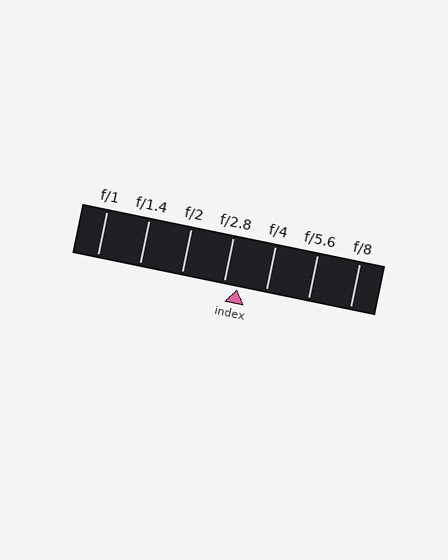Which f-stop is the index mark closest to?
The index mark is closest to f/2.8.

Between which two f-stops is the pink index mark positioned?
The index mark is between f/2.8 and f/4.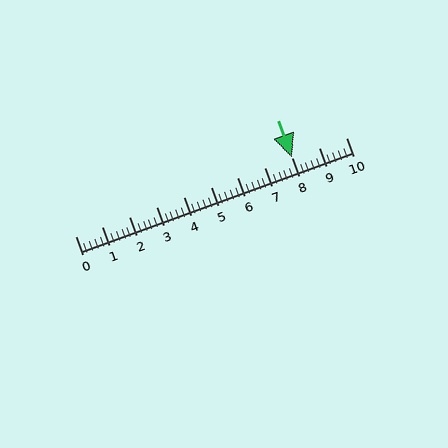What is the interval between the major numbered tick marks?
The major tick marks are spaced 1 units apart.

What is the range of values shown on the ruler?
The ruler shows values from 0 to 10.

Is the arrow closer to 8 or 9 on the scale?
The arrow is closer to 8.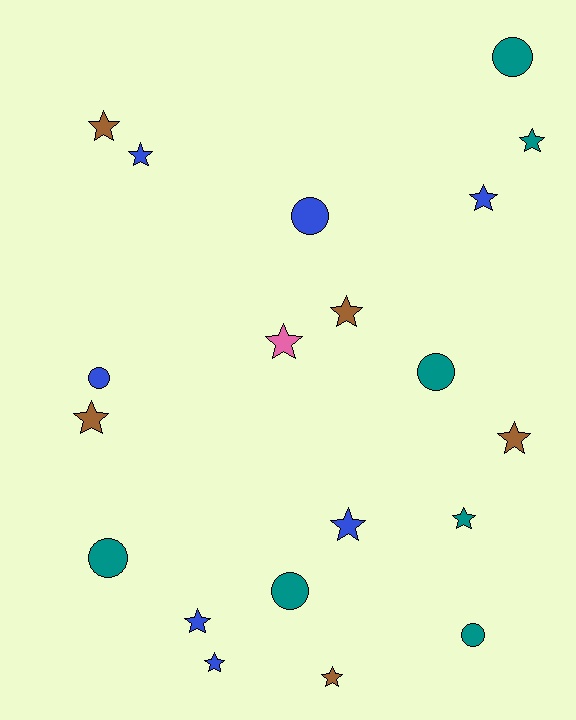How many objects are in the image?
There are 20 objects.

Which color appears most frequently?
Teal, with 7 objects.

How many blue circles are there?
There are 2 blue circles.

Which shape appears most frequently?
Star, with 13 objects.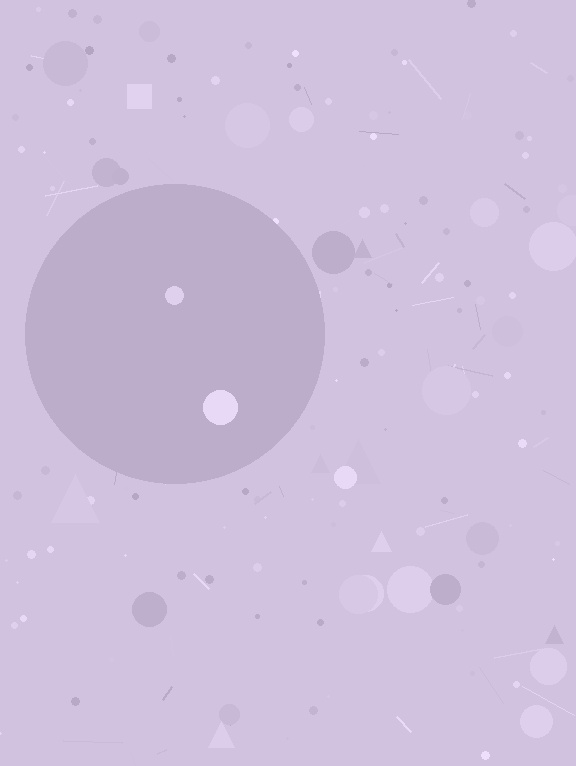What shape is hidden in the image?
A circle is hidden in the image.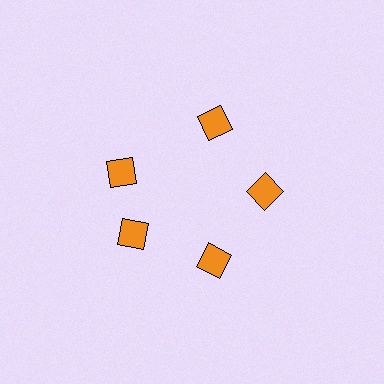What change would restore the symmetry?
The symmetry would be restored by rotating it back into even spacing with its neighbors so that all 5 diamonds sit at equal angles and equal distance from the center.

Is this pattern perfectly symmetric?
No. The 5 orange diamonds are arranged in a ring, but one element near the 10 o'clock position is rotated out of alignment along the ring, breaking the 5-fold rotational symmetry.